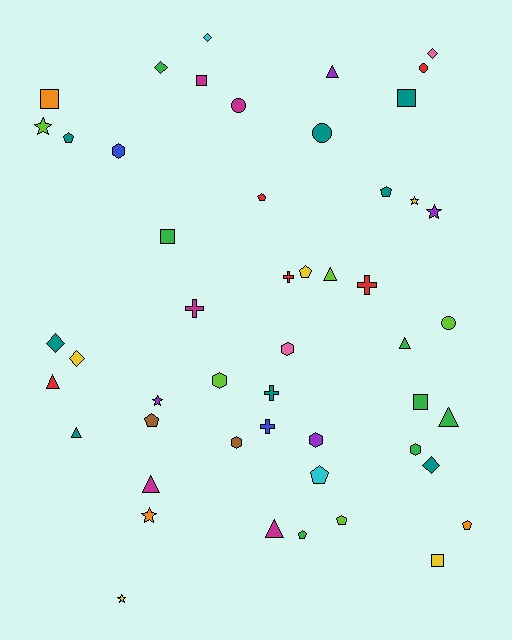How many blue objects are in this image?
There are 2 blue objects.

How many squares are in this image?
There are 6 squares.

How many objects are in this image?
There are 50 objects.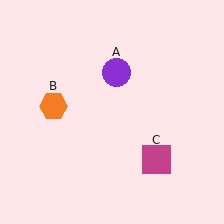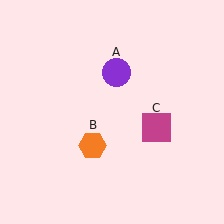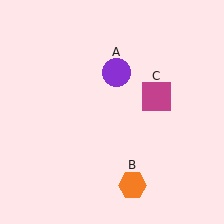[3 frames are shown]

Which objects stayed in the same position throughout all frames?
Purple circle (object A) remained stationary.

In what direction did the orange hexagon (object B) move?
The orange hexagon (object B) moved down and to the right.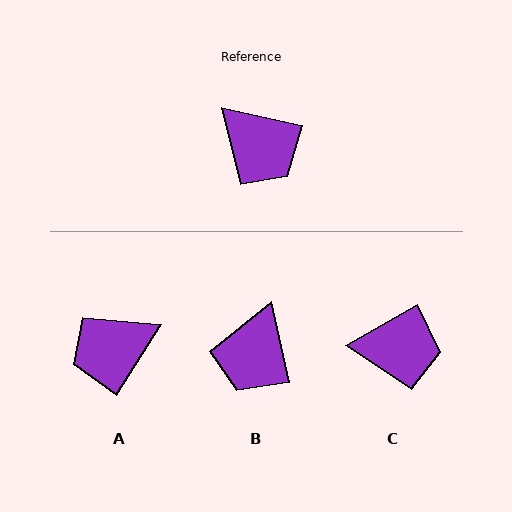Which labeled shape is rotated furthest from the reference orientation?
A, about 110 degrees away.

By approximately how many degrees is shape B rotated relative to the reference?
Approximately 65 degrees clockwise.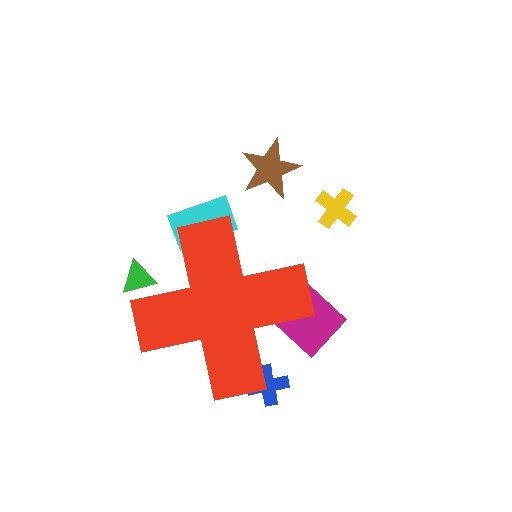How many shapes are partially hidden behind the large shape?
4 shapes are partially hidden.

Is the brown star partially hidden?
No, the brown star is fully visible.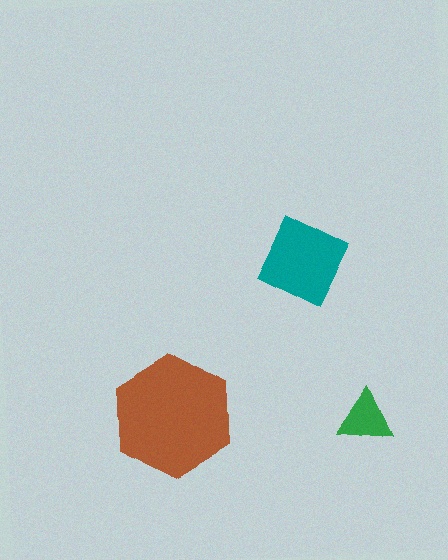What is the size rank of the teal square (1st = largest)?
2nd.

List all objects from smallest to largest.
The green triangle, the teal square, the brown hexagon.